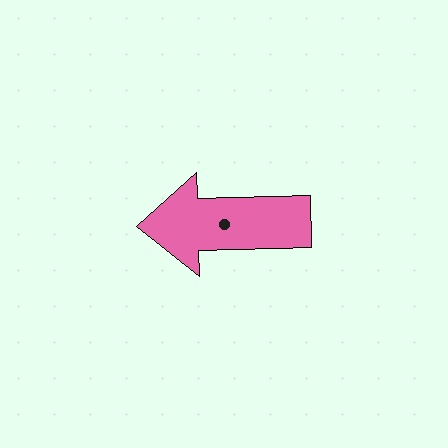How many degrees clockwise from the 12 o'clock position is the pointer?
Approximately 269 degrees.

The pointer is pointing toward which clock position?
Roughly 9 o'clock.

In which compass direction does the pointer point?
West.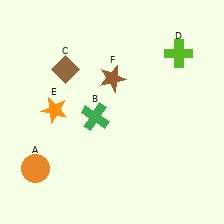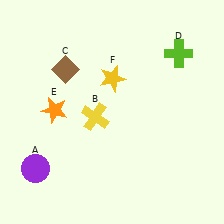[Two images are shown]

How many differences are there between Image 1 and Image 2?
There are 3 differences between the two images.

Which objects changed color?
A changed from orange to purple. B changed from green to yellow. F changed from brown to yellow.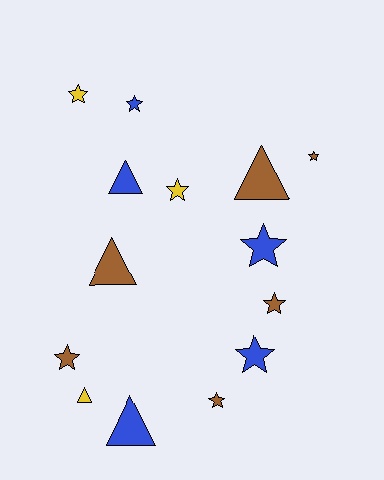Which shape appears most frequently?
Star, with 9 objects.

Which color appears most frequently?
Brown, with 6 objects.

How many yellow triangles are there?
There is 1 yellow triangle.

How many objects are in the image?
There are 14 objects.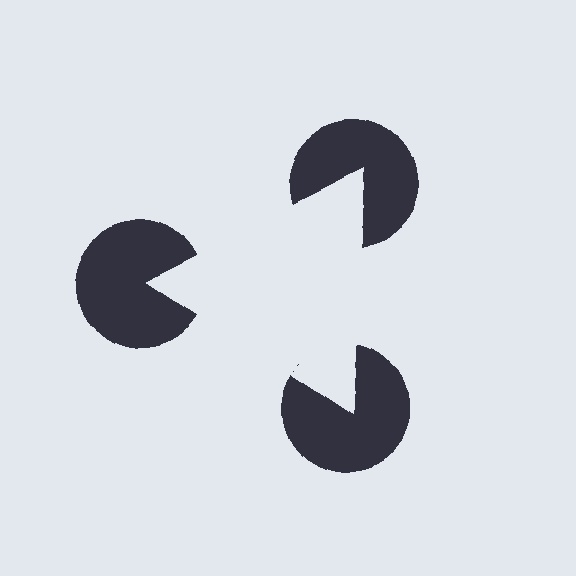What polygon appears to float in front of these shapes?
An illusory triangle — its edges are inferred from the aligned wedge cuts in the pac-man discs, not physically drawn.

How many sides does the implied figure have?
3 sides.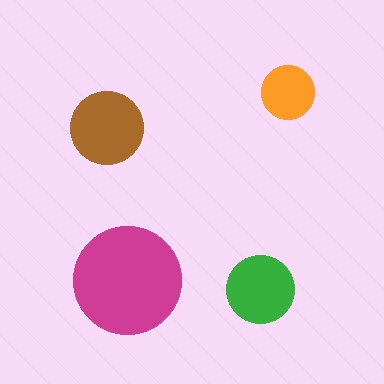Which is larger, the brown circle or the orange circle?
The brown one.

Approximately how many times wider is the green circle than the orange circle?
About 1.5 times wider.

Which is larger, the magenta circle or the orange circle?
The magenta one.